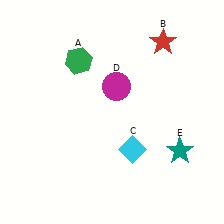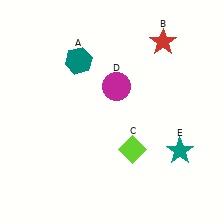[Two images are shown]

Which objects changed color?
A changed from green to teal. C changed from cyan to lime.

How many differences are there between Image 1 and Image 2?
There are 2 differences between the two images.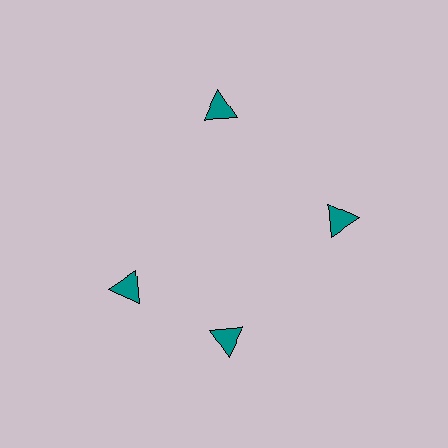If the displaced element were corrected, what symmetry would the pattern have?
It would have 4-fold rotational symmetry — the pattern would map onto itself every 90 degrees.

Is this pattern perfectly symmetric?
No. The 4 teal triangles are arranged in a ring, but one element near the 9 o'clock position is rotated out of alignment along the ring, breaking the 4-fold rotational symmetry.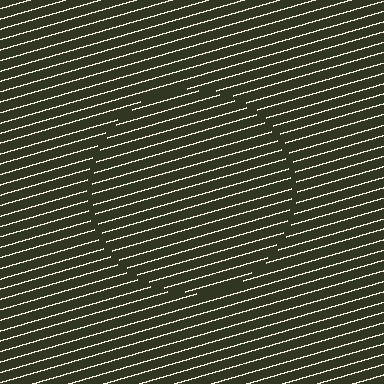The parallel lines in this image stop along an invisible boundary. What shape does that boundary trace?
An illusory circle. The interior of the shape contains the same grating, shifted by half a period — the contour is defined by the phase discontinuity where line-ends from the inner and outer gratings abut.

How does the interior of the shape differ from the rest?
The interior of the shape contains the same grating, shifted by half a period — the contour is defined by the phase discontinuity where line-ends from the inner and outer gratings abut.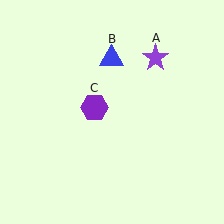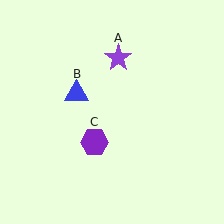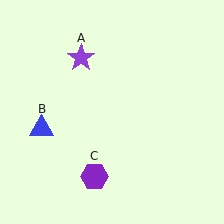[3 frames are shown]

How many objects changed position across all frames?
3 objects changed position: purple star (object A), blue triangle (object B), purple hexagon (object C).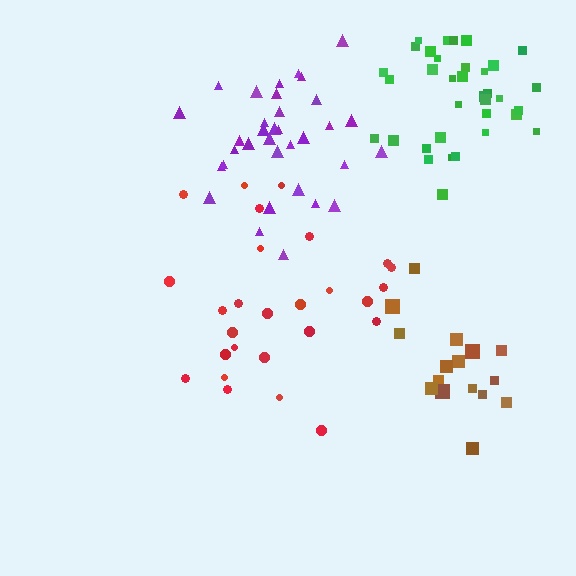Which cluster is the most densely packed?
Purple.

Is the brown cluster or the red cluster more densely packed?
Brown.